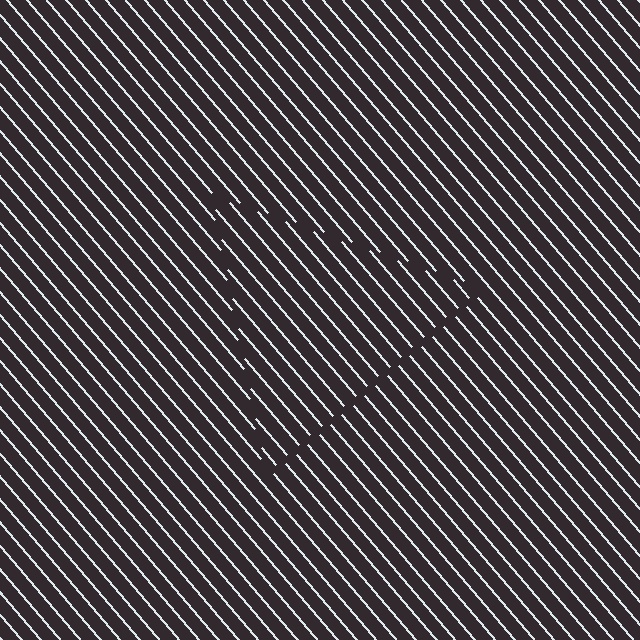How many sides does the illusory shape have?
3 sides — the line-ends trace a triangle.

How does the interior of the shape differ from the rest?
The interior of the shape contains the same grating, shifted by half a period — the contour is defined by the phase discontinuity where line-ends from the inner and outer gratings abut.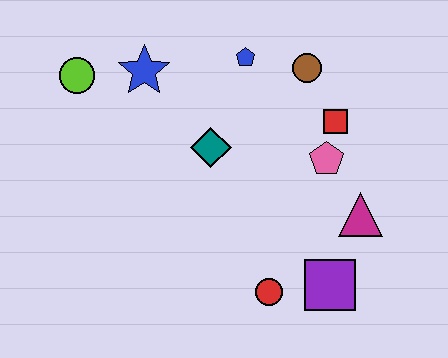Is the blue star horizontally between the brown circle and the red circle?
No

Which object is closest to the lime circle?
The blue star is closest to the lime circle.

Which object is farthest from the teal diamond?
The purple square is farthest from the teal diamond.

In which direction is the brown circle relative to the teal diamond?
The brown circle is to the right of the teal diamond.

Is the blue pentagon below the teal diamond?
No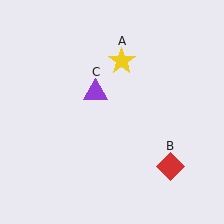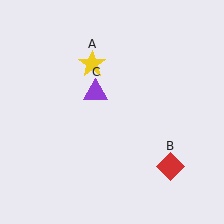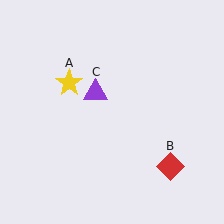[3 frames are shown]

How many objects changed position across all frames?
1 object changed position: yellow star (object A).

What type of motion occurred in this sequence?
The yellow star (object A) rotated counterclockwise around the center of the scene.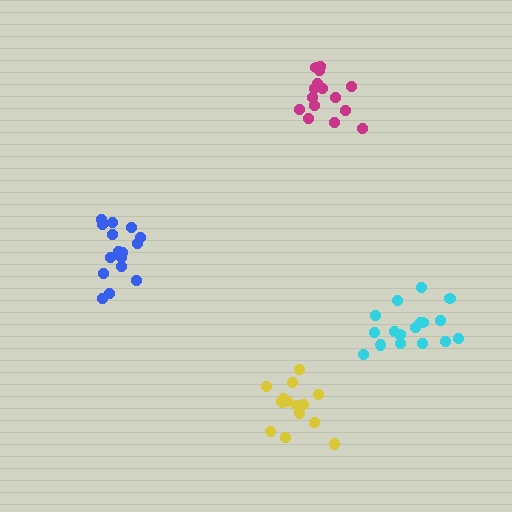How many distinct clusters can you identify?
There are 4 distinct clusters.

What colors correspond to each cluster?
The clusters are colored: blue, yellow, magenta, cyan.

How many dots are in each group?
Group 1: 16 dots, Group 2: 15 dots, Group 3: 15 dots, Group 4: 17 dots (63 total).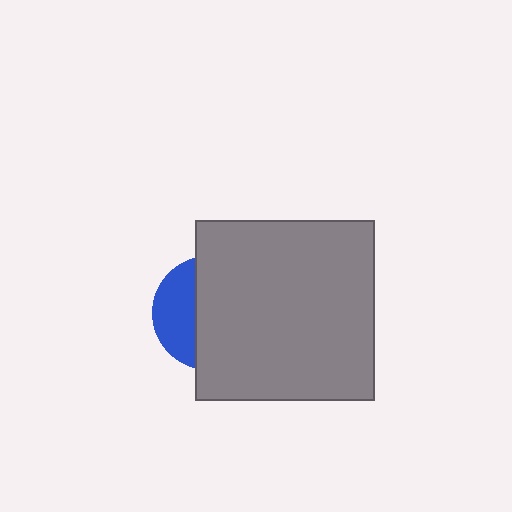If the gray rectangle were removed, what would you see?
You would see the complete blue circle.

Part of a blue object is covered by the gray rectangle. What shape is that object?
It is a circle.